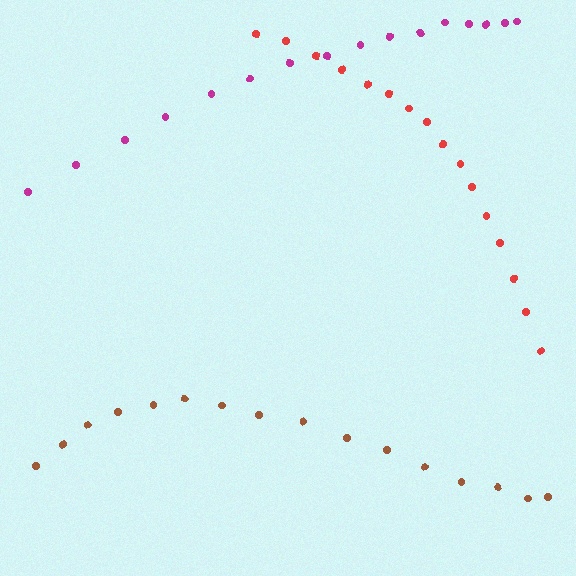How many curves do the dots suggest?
There are 3 distinct paths.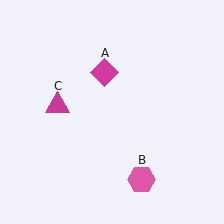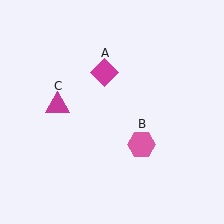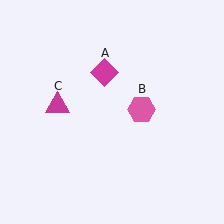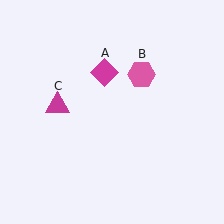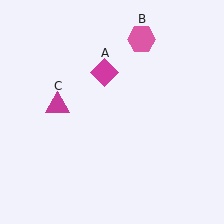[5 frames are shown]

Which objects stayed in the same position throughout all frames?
Magenta diamond (object A) and magenta triangle (object C) remained stationary.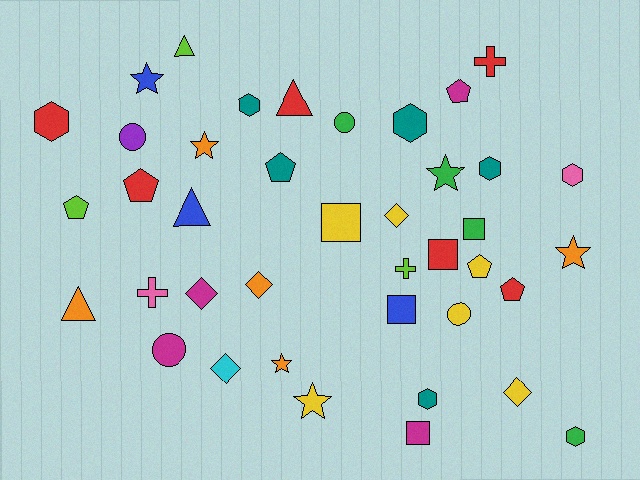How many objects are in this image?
There are 40 objects.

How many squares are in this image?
There are 5 squares.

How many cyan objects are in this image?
There is 1 cyan object.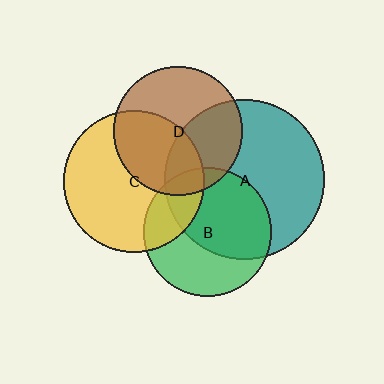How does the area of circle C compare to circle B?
Approximately 1.2 times.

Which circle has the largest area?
Circle A (teal).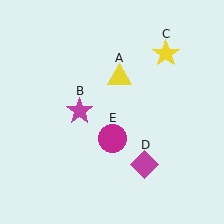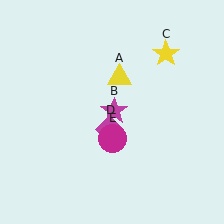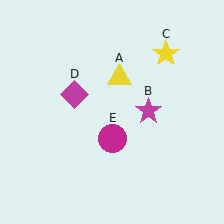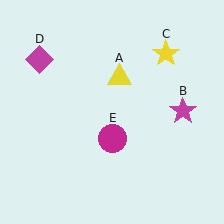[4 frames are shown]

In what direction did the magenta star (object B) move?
The magenta star (object B) moved right.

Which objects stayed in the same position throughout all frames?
Yellow triangle (object A) and yellow star (object C) and magenta circle (object E) remained stationary.